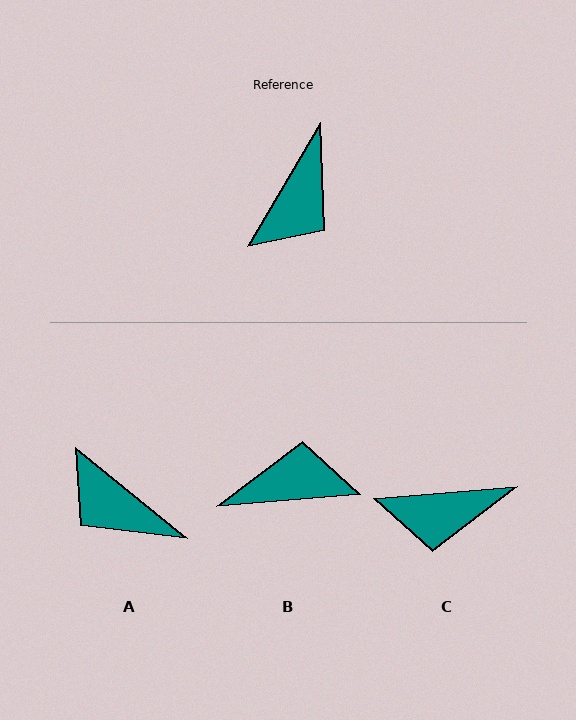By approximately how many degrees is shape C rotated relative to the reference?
Approximately 55 degrees clockwise.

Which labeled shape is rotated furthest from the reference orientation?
B, about 126 degrees away.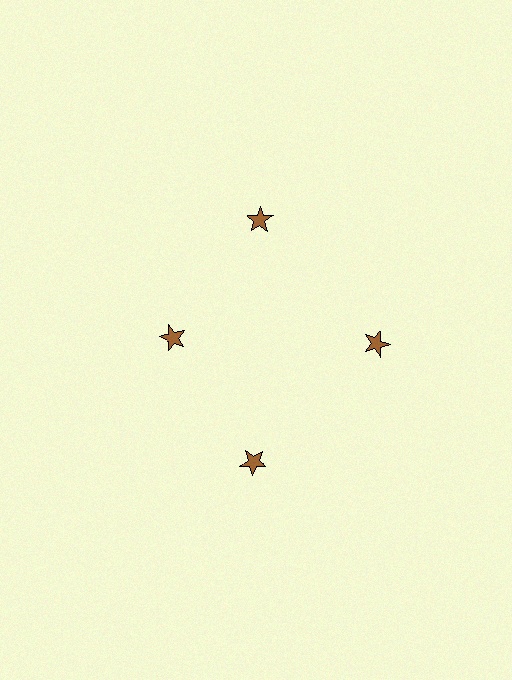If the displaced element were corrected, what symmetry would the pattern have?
It would have 4-fold rotational symmetry — the pattern would map onto itself every 90 degrees.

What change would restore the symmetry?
The symmetry would be restored by moving it outward, back onto the ring so that all 4 stars sit at equal angles and equal distance from the center.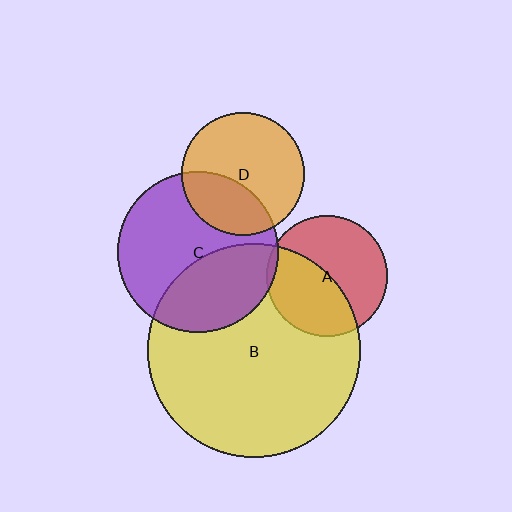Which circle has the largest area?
Circle B (yellow).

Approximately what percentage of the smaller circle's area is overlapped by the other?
Approximately 35%.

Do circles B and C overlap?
Yes.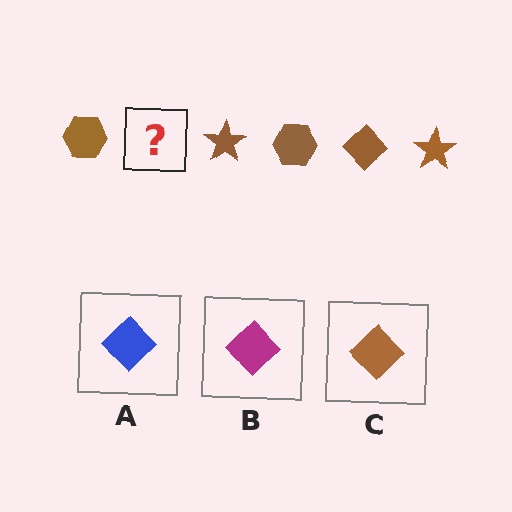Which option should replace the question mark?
Option C.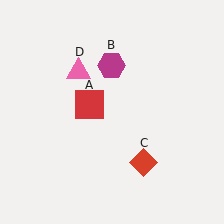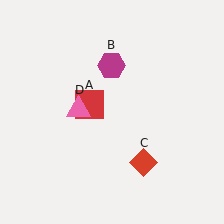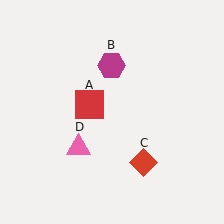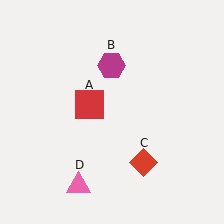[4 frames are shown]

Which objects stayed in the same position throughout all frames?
Red square (object A) and magenta hexagon (object B) and red diamond (object C) remained stationary.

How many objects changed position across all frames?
1 object changed position: pink triangle (object D).